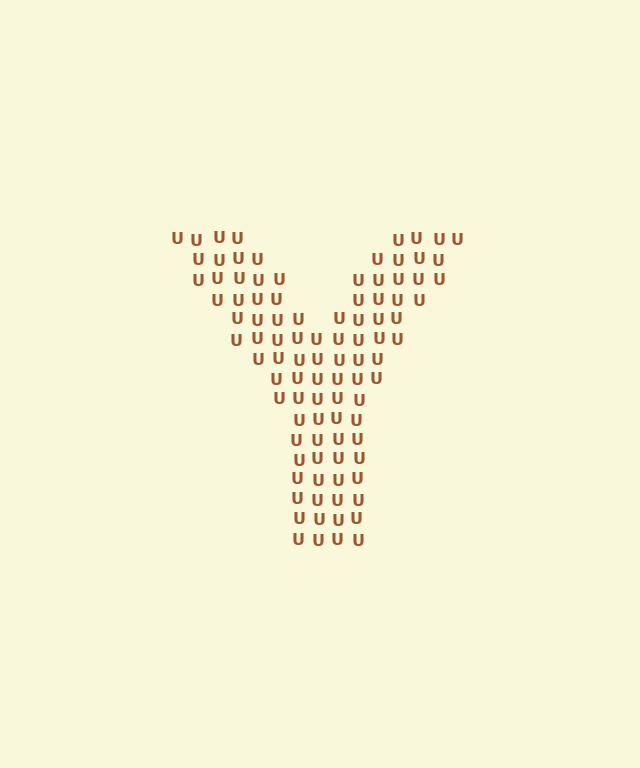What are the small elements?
The small elements are letter U's.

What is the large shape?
The large shape is the letter Y.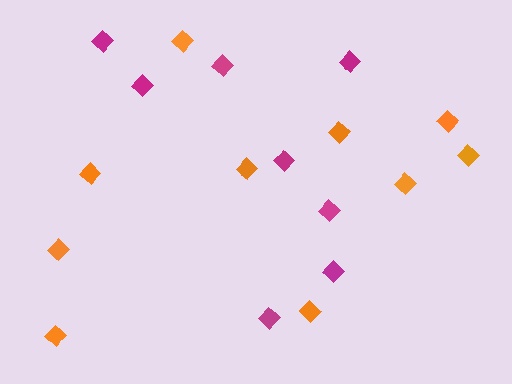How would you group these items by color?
There are 2 groups: one group of magenta diamonds (8) and one group of orange diamonds (10).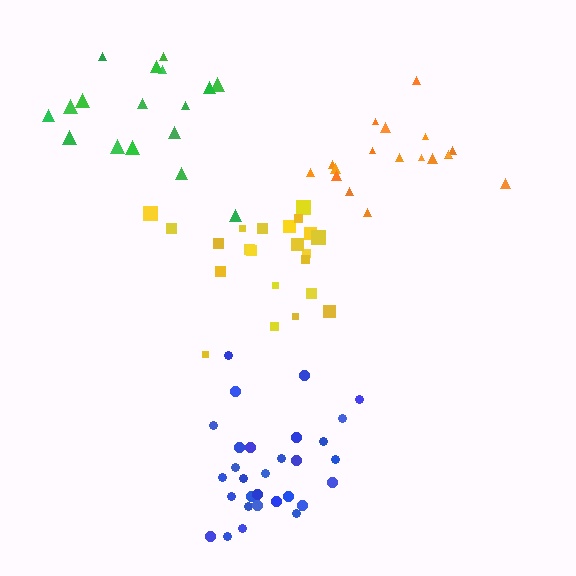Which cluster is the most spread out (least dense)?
Green.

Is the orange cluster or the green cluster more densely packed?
Orange.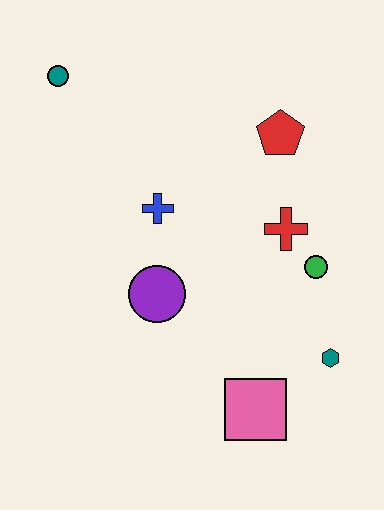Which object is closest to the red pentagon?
The red cross is closest to the red pentagon.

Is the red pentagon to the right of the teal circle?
Yes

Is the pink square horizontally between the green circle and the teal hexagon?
No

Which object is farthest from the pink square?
The teal circle is farthest from the pink square.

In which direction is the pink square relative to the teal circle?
The pink square is below the teal circle.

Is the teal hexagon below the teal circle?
Yes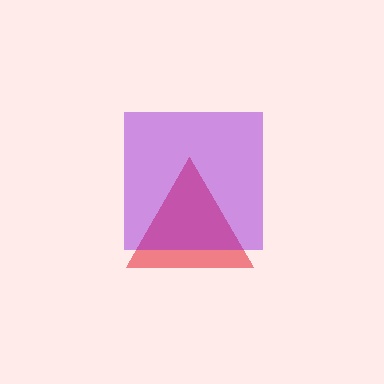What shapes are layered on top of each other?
The layered shapes are: a red triangle, a purple square.